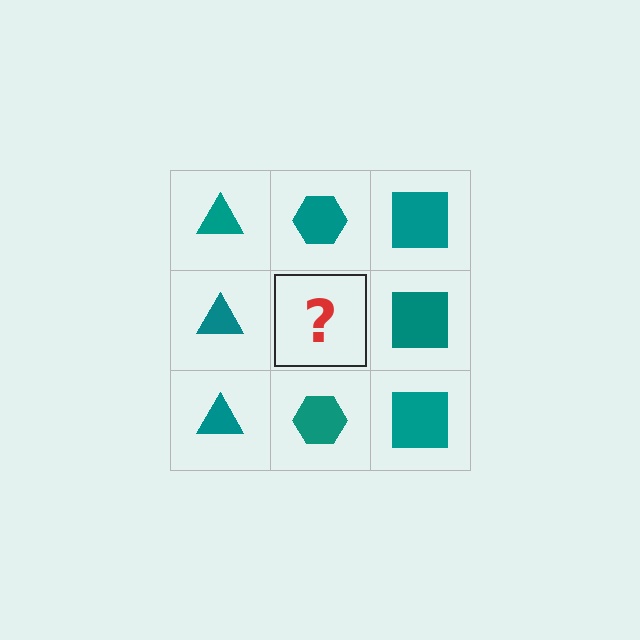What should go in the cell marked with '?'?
The missing cell should contain a teal hexagon.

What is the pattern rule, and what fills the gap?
The rule is that each column has a consistent shape. The gap should be filled with a teal hexagon.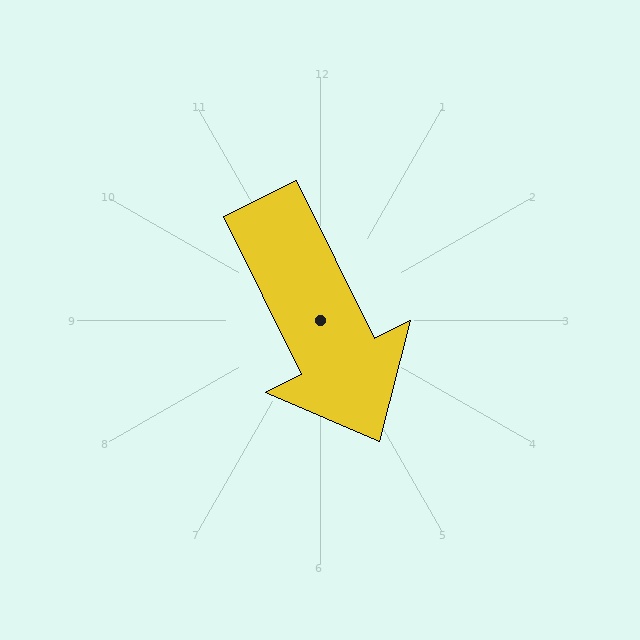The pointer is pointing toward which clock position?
Roughly 5 o'clock.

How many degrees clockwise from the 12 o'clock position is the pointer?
Approximately 154 degrees.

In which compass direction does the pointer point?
Southeast.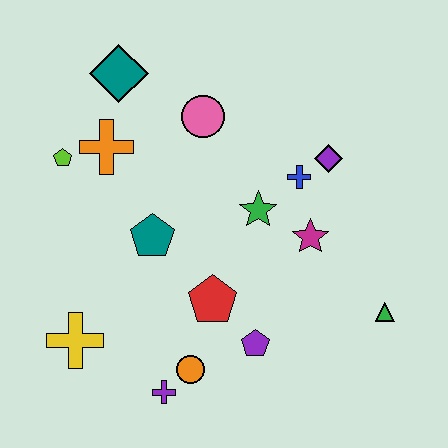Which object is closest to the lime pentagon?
The orange cross is closest to the lime pentagon.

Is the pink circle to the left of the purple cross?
No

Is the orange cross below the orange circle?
No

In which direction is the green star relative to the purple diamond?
The green star is to the left of the purple diamond.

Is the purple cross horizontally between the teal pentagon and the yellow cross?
No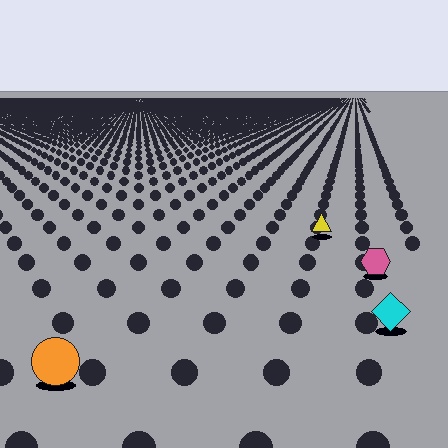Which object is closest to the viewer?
The orange circle is closest. The texture marks near it are larger and more spread out.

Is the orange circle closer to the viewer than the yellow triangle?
Yes. The orange circle is closer — you can tell from the texture gradient: the ground texture is coarser near it.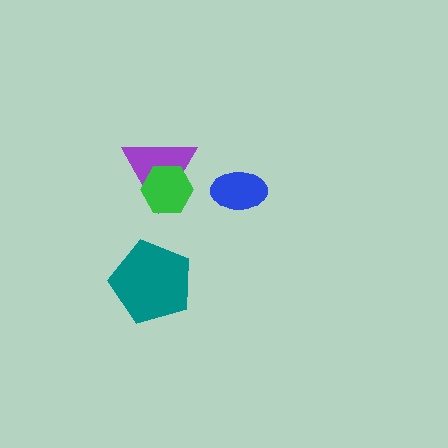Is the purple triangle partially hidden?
Yes, it is partially covered by another shape.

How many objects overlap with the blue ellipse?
0 objects overlap with the blue ellipse.